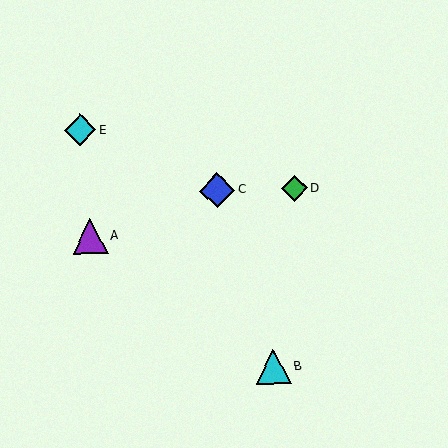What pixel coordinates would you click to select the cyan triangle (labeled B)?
Click at (273, 367) to select the cyan triangle B.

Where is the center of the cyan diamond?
The center of the cyan diamond is at (80, 130).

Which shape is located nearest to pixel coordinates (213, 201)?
The blue diamond (labeled C) at (217, 191) is nearest to that location.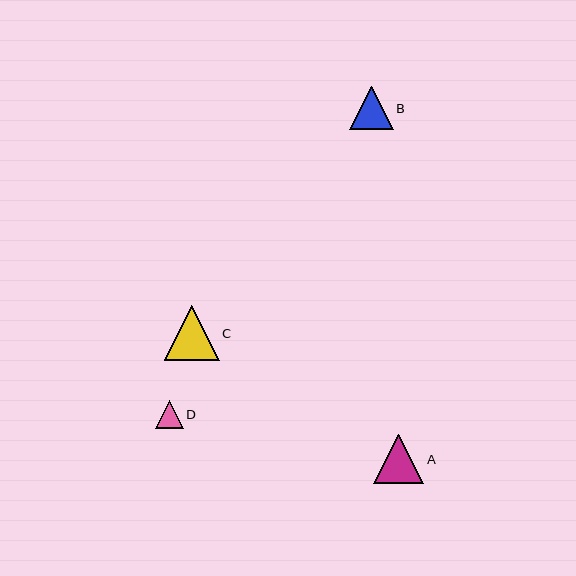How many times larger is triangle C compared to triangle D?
Triangle C is approximately 2.0 times the size of triangle D.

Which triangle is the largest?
Triangle C is the largest with a size of approximately 55 pixels.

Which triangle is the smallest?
Triangle D is the smallest with a size of approximately 28 pixels.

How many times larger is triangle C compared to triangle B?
Triangle C is approximately 1.3 times the size of triangle B.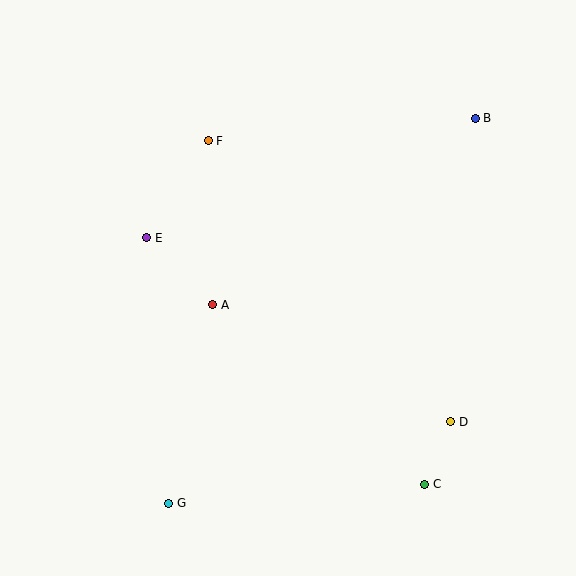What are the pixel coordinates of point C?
Point C is at (425, 484).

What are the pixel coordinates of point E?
Point E is at (147, 238).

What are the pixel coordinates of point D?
Point D is at (451, 422).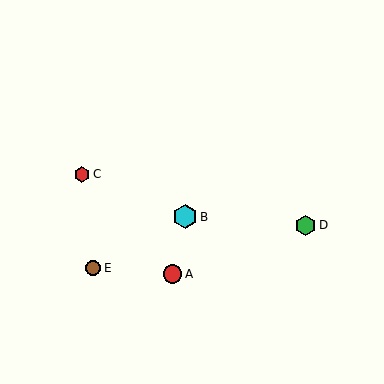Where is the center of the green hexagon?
The center of the green hexagon is at (306, 225).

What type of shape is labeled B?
Shape B is a cyan hexagon.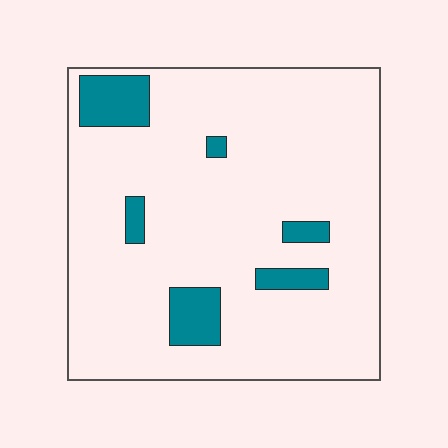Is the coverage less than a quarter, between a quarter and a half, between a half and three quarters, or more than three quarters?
Less than a quarter.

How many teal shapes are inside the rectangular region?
6.